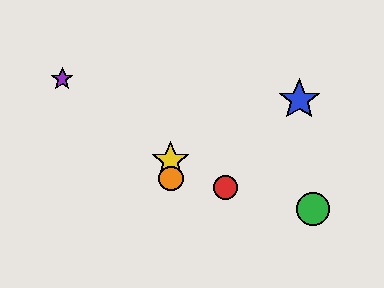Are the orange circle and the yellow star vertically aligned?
Yes, both are at x≈171.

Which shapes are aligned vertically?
The yellow star, the orange circle are aligned vertically.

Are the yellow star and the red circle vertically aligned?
No, the yellow star is at x≈171 and the red circle is at x≈226.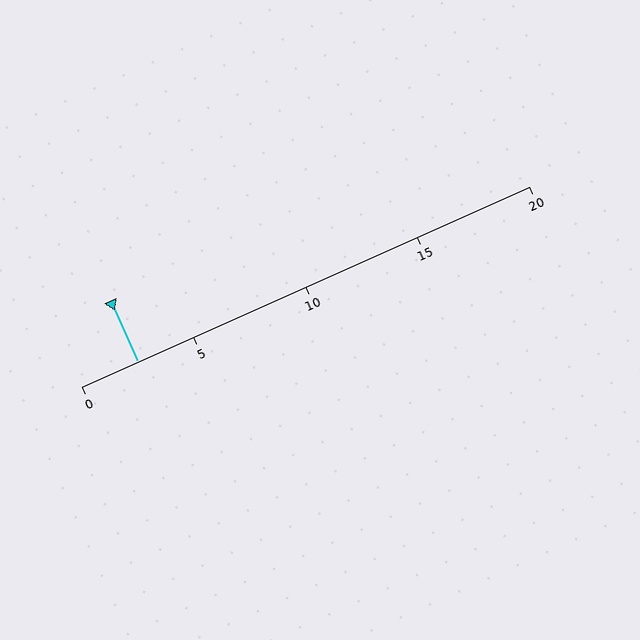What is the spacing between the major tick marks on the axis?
The major ticks are spaced 5 apart.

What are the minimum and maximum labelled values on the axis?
The axis runs from 0 to 20.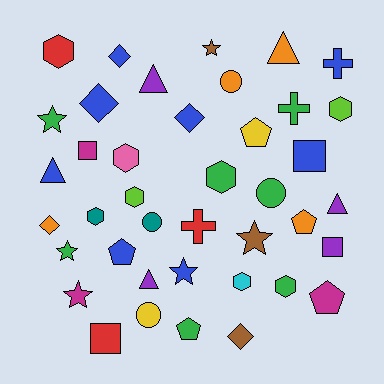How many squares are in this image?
There are 4 squares.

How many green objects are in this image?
There are 7 green objects.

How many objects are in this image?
There are 40 objects.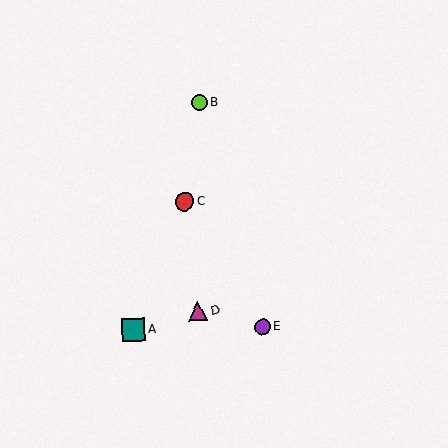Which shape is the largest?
The teal square (labeled A) is the largest.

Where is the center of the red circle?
The center of the red circle is at (185, 201).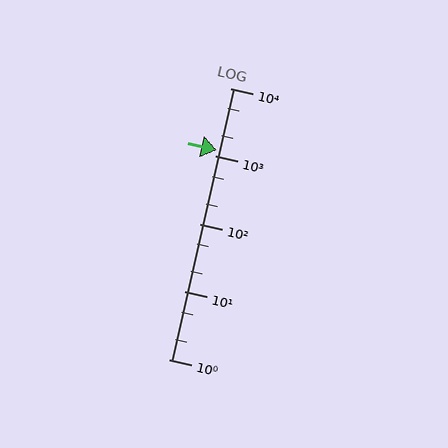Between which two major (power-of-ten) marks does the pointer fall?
The pointer is between 1000 and 10000.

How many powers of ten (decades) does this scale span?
The scale spans 4 decades, from 1 to 10000.